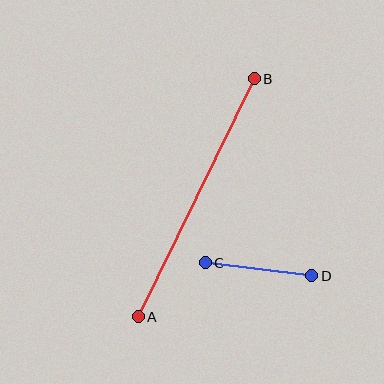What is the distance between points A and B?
The distance is approximately 265 pixels.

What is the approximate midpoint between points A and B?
The midpoint is at approximately (196, 198) pixels.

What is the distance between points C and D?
The distance is approximately 107 pixels.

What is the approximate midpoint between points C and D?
The midpoint is at approximately (258, 269) pixels.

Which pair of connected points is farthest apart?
Points A and B are farthest apart.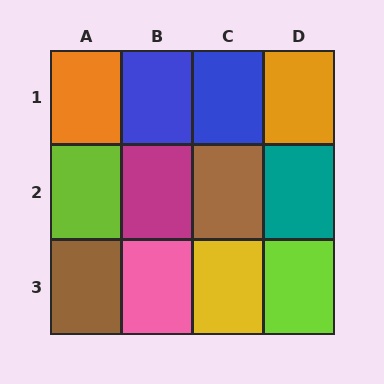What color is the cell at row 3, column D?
Lime.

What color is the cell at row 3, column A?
Brown.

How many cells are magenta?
1 cell is magenta.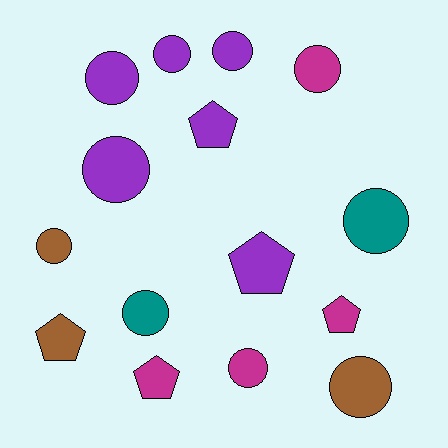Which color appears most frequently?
Purple, with 6 objects.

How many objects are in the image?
There are 15 objects.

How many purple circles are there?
There are 4 purple circles.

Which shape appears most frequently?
Circle, with 10 objects.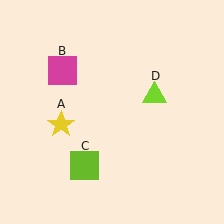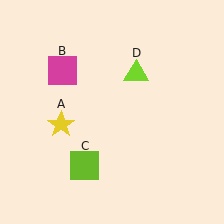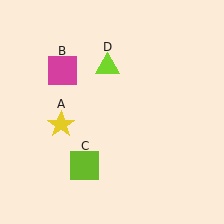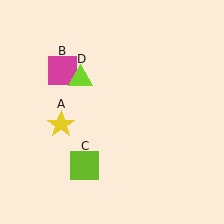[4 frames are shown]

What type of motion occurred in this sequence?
The lime triangle (object D) rotated counterclockwise around the center of the scene.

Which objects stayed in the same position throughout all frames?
Yellow star (object A) and magenta square (object B) and lime square (object C) remained stationary.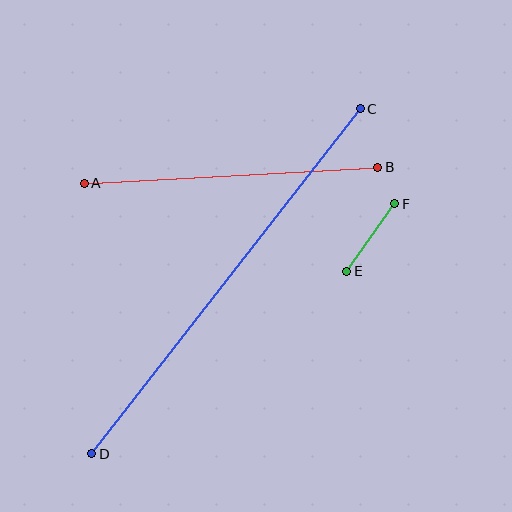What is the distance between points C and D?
The distance is approximately 437 pixels.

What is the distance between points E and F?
The distance is approximately 83 pixels.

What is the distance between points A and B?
The distance is approximately 294 pixels.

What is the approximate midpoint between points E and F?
The midpoint is at approximately (371, 238) pixels.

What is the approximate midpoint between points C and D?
The midpoint is at approximately (226, 281) pixels.